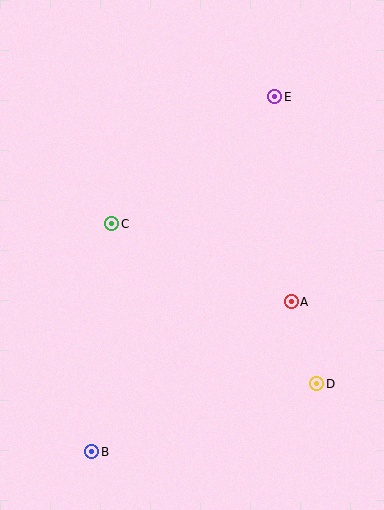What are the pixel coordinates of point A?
Point A is at (291, 302).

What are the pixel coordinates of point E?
Point E is at (275, 97).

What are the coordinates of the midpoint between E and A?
The midpoint between E and A is at (283, 199).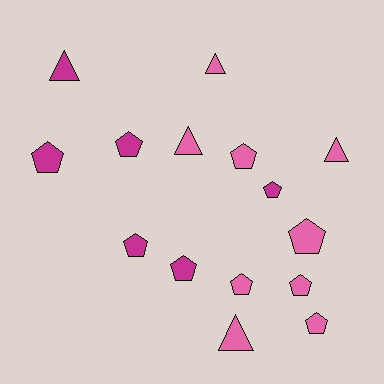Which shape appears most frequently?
Pentagon, with 10 objects.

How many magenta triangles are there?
There is 1 magenta triangle.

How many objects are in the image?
There are 15 objects.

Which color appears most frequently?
Pink, with 9 objects.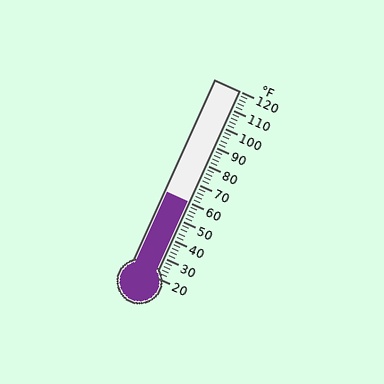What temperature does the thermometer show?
The thermometer shows approximately 60°F.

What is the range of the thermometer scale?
The thermometer scale ranges from 20°F to 120°F.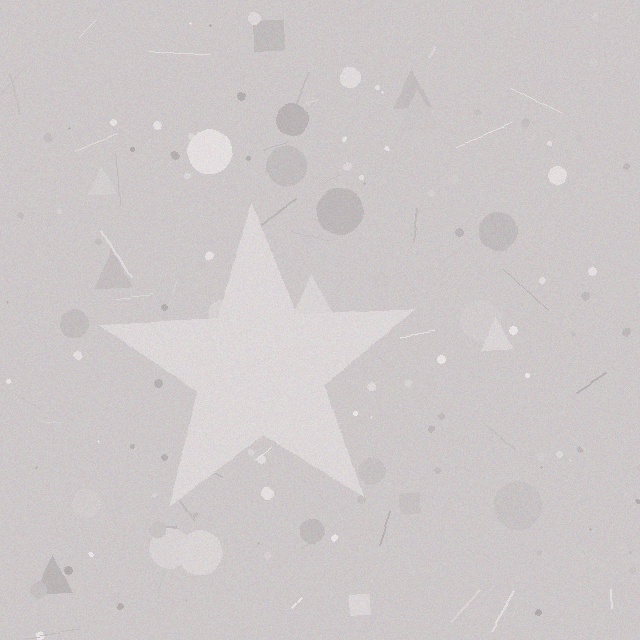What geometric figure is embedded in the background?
A star is embedded in the background.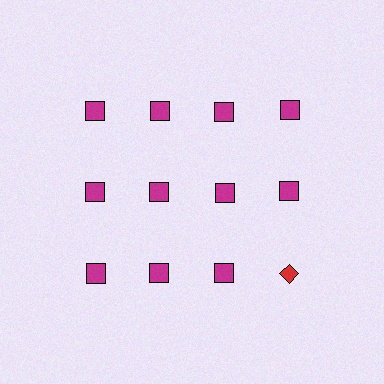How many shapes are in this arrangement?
There are 12 shapes arranged in a grid pattern.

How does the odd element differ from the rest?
It differs in both color (red instead of magenta) and shape (diamond instead of square).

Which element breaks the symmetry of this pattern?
The red diamond in the third row, second from right column breaks the symmetry. All other shapes are magenta squares.